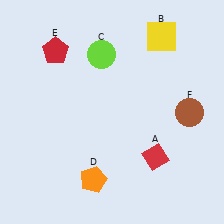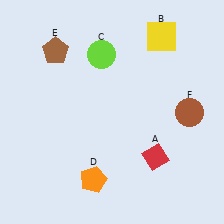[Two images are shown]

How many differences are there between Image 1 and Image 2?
There is 1 difference between the two images.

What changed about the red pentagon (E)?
In Image 1, E is red. In Image 2, it changed to brown.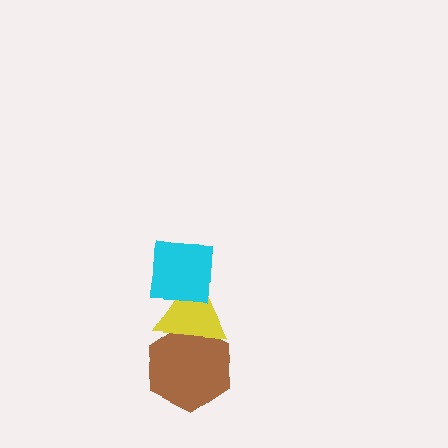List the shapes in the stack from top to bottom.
From top to bottom: the cyan square, the yellow triangle, the brown hexagon.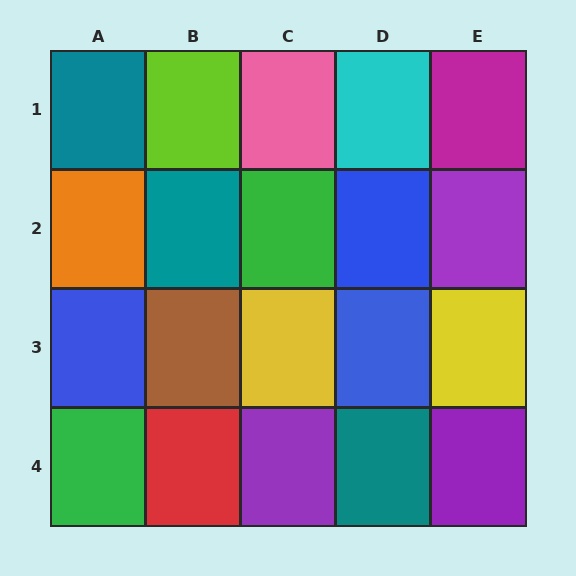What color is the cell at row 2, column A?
Orange.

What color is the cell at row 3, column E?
Yellow.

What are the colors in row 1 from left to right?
Teal, lime, pink, cyan, magenta.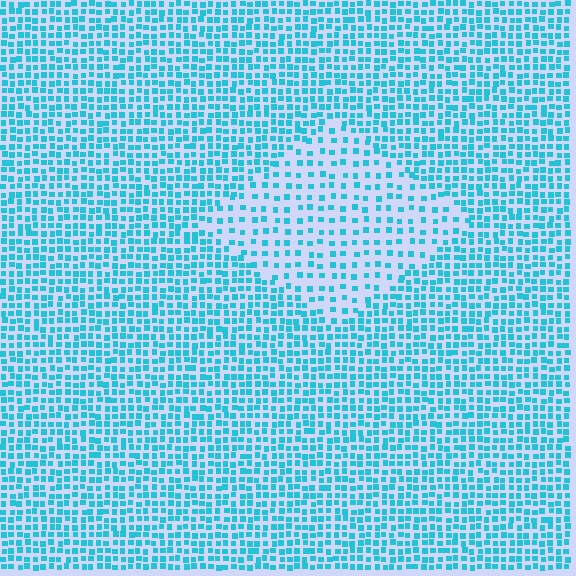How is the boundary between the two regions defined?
The boundary is defined by a change in element density (approximately 2.0x ratio). All elements are the same color, size, and shape.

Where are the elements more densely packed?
The elements are more densely packed outside the diamond boundary.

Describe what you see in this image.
The image contains small cyan elements arranged at two different densities. A diamond-shaped region is visible where the elements are less densely packed than the surrounding area.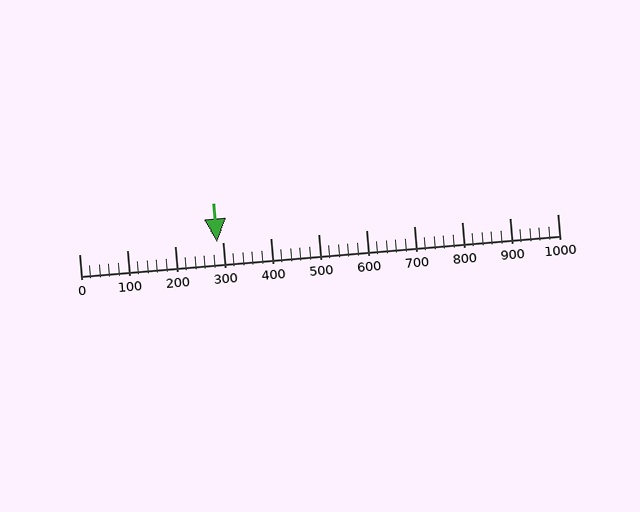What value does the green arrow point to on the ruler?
The green arrow points to approximately 289.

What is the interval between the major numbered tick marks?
The major tick marks are spaced 100 units apart.